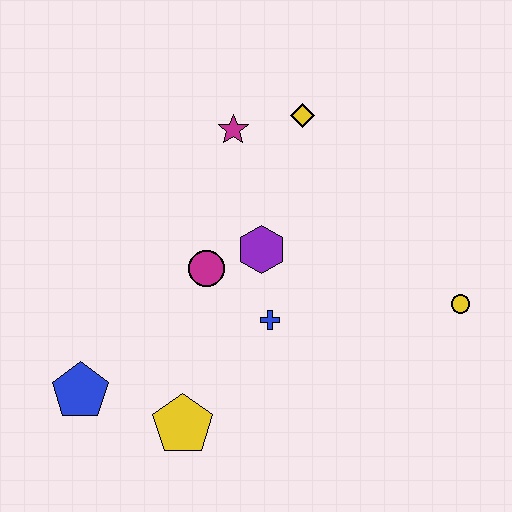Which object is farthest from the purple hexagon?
The blue pentagon is farthest from the purple hexagon.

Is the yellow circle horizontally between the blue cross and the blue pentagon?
No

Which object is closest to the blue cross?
The purple hexagon is closest to the blue cross.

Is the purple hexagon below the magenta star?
Yes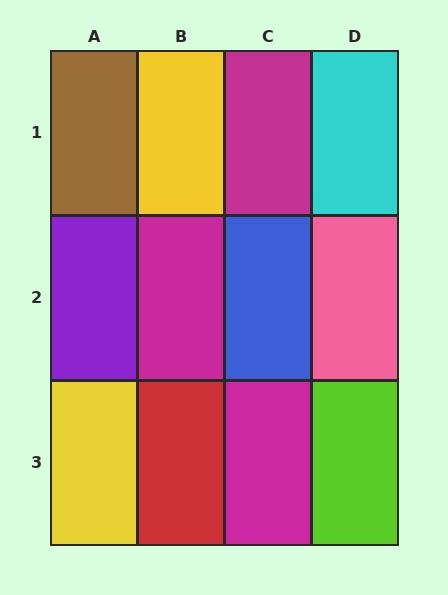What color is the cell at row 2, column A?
Purple.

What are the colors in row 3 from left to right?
Yellow, red, magenta, lime.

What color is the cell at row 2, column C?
Blue.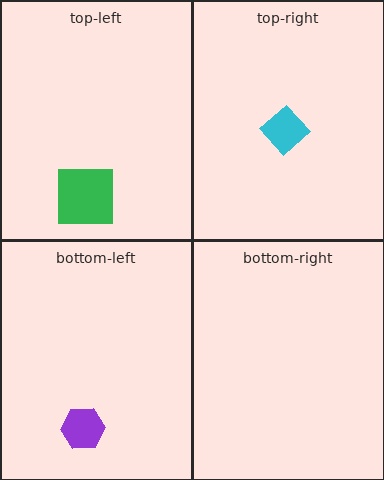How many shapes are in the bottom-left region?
1.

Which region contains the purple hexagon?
The bottom-left region.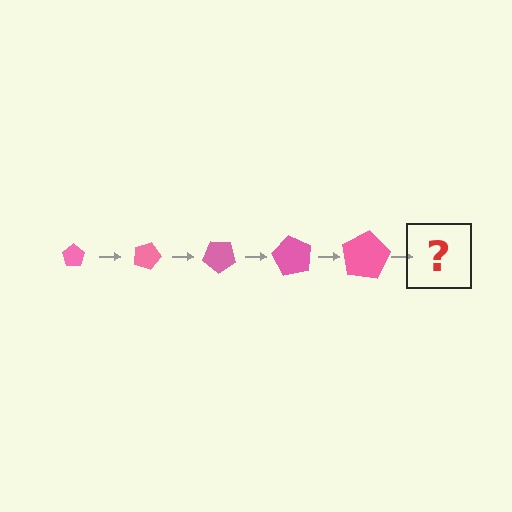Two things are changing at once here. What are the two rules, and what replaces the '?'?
The two rules are that the pentagon grows larger each step and it rotates 20 degrees each step. The '?' should be a pentagon, larger than the previous one and rotated 100 degrees from the start.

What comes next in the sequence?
The next element should be a pentagon, larger than the previous one and rotated 100 degrees from the start.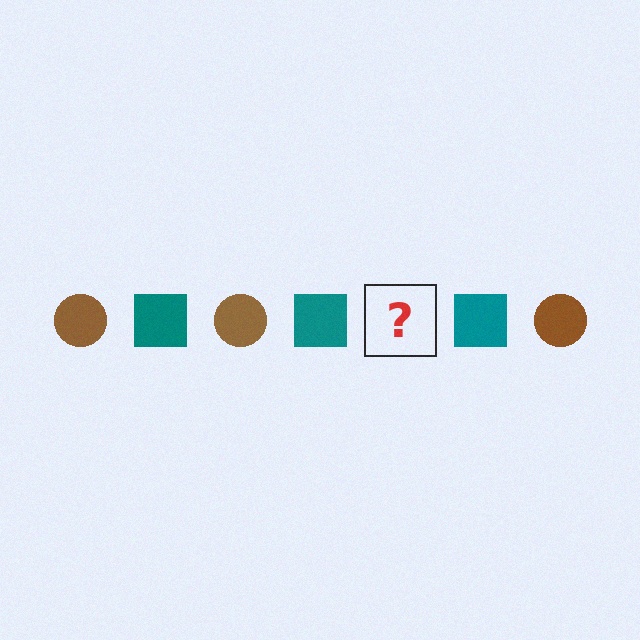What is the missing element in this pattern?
The missing element is a brown circle.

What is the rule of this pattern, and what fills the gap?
The rule is that the pattern alternates between brown circle and teal square. The gap should be filled with a brown circle.